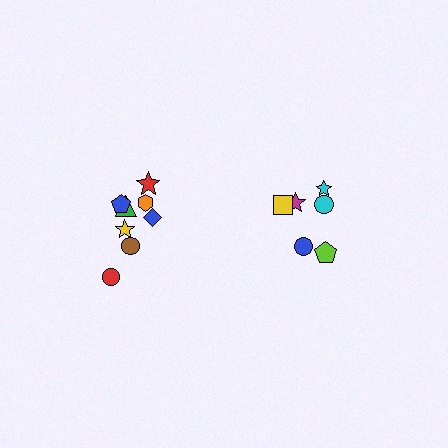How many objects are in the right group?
There are 6 objects.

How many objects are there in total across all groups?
There are 14 objects.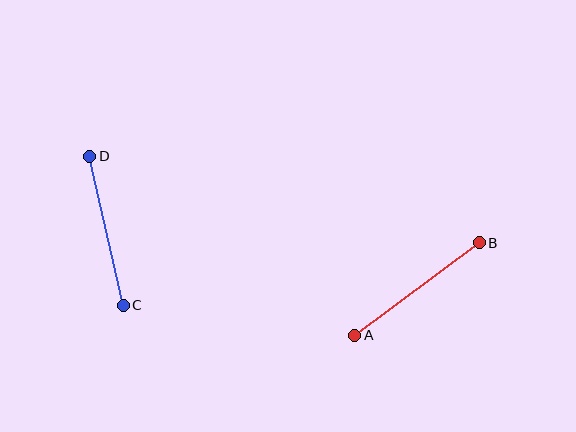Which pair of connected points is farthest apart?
Points A and B are farthest apart.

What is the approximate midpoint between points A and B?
The midpoint is at approximately (417, 289) pixels.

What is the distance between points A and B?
The distance is approximately 156 pixels.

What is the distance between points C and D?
The distance is approximately 153 pixels.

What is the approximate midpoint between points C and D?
The midpoint is at approximately (107, 231) pixels.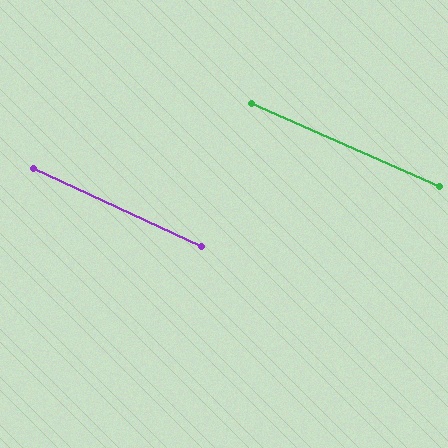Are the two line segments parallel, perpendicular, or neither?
Parallel — their directions differ by only 1.4°.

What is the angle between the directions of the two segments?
Approximately 1 degree.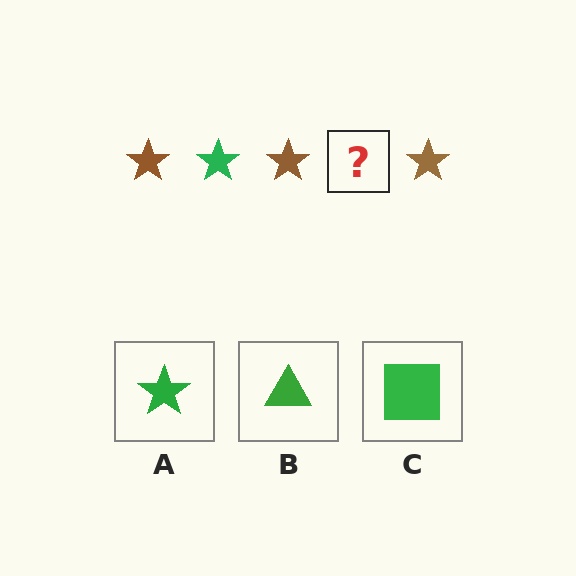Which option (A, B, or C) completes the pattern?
A.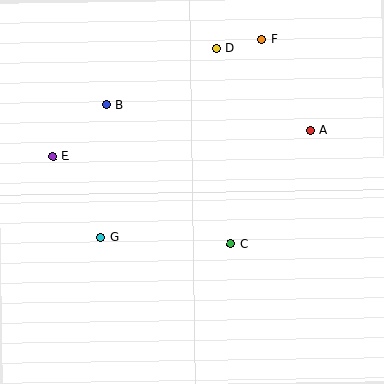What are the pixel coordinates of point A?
Point A is at (310, 130).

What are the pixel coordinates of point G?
Point G is at (100, 238).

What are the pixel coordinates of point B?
Point B is at (106, 105).